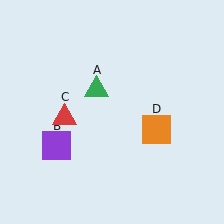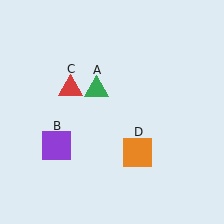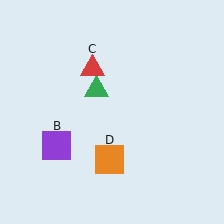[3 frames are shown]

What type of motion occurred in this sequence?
The red triangle (object C), orange square (object D) rotated clockwise around the center of the scene.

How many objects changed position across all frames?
2 objects changed position: red triangle (object C), orange square (object D).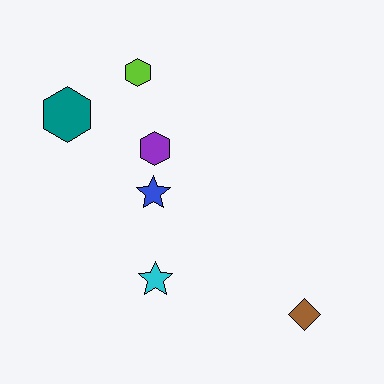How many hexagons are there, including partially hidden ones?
There are 3 hexagons.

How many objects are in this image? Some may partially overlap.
There are 6 objects.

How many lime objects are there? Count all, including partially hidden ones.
There is 1 lime object.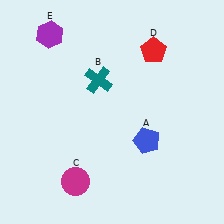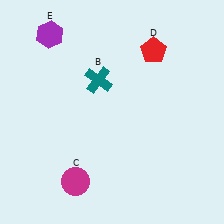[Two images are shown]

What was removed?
The blue pentagon (A) was removed in Image 2.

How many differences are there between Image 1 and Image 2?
There is 1 difference between the two images.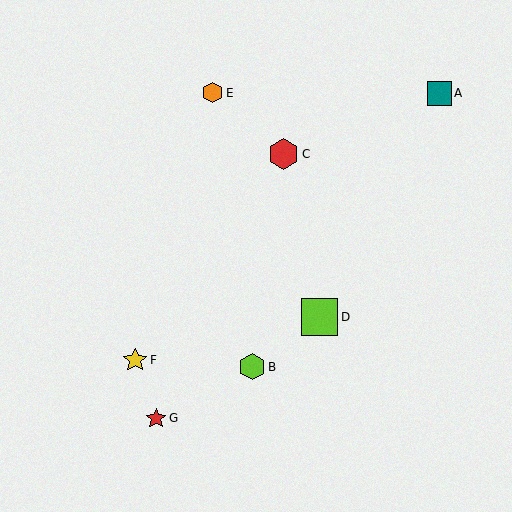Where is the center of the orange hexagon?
The center of the orange hexagon is at (213, 93).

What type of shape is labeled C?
Shape C is a red hexagon.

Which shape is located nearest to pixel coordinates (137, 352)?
The yellow star (labeled F) at (135, 360) is nearest to that location.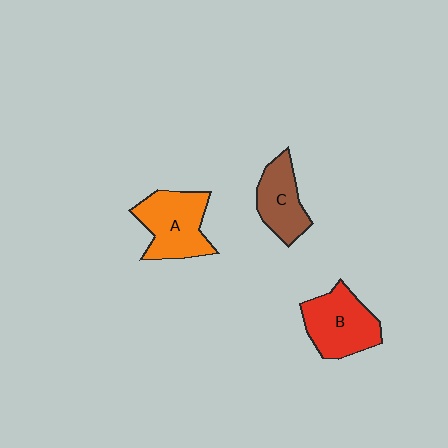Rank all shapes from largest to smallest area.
From largest to smallest: A (orange), B (red), C (brown).